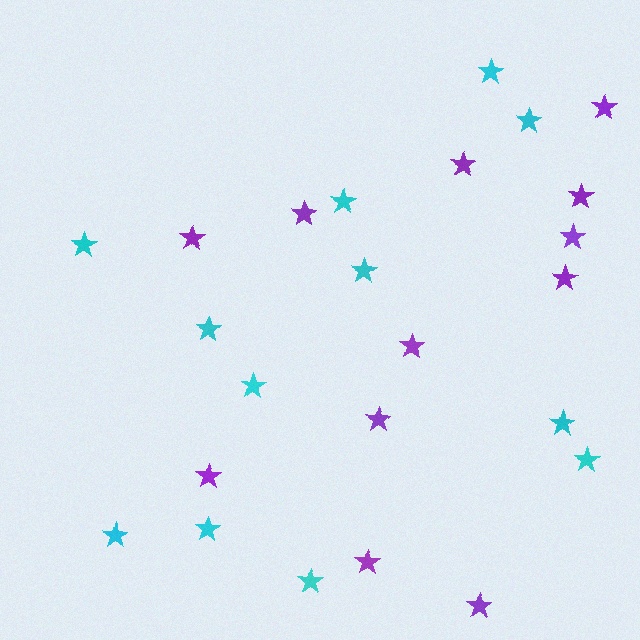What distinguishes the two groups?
There are 2 groups: one group of cyan stars (12) and one group of purple stars (12).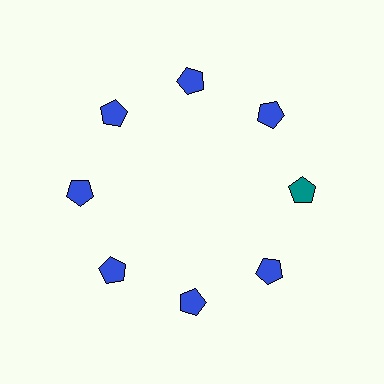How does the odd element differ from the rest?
It has a different color: teal instead of blue.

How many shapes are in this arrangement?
There are 8 shapes arranged in a ring pattern.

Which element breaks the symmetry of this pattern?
The teal pentagon at roughly the 3 o'clock position breaks the symmetry. All other shapes are blue pentagons.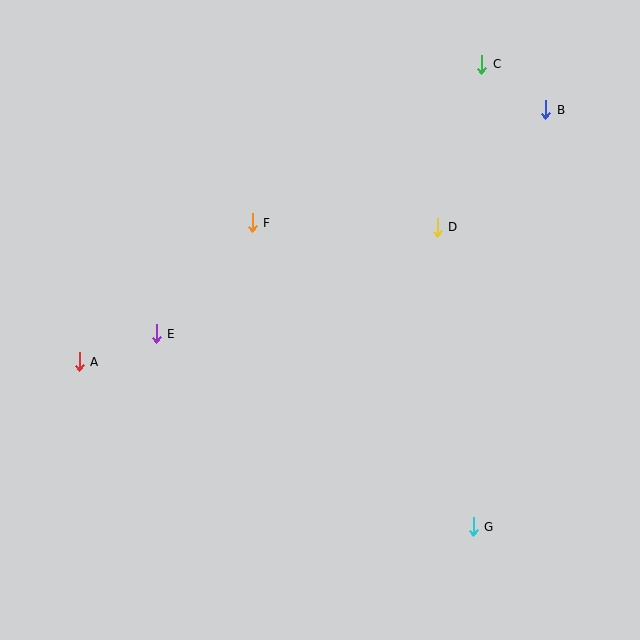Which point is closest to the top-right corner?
Point B is closest to the top-right corner.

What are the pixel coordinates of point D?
Point D is at (437, 227).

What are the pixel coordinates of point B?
Point B is at (546, 110).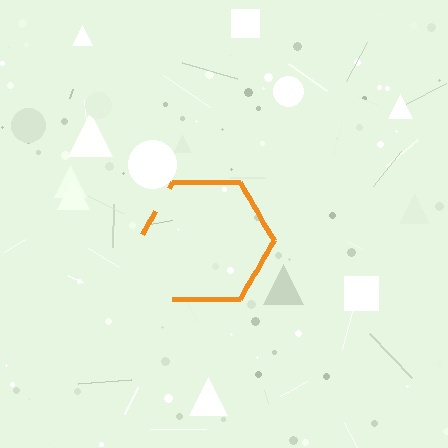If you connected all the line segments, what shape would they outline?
They would outline a hexagon.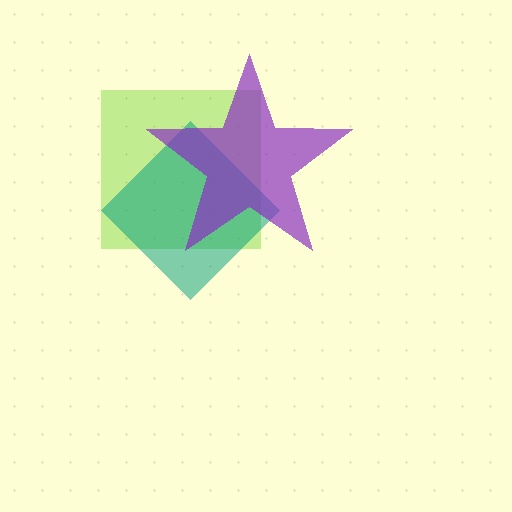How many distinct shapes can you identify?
There are 3 distinct shapes: a lime square, a teal diamond, a purple star.